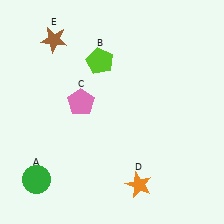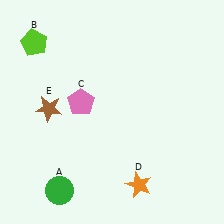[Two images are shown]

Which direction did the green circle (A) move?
The green circle (A) moved right.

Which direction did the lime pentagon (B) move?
The lime pentagon (B) moved left.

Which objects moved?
The objects that moved are: the green circle (A), the lime pentagon (B), the brown star (E).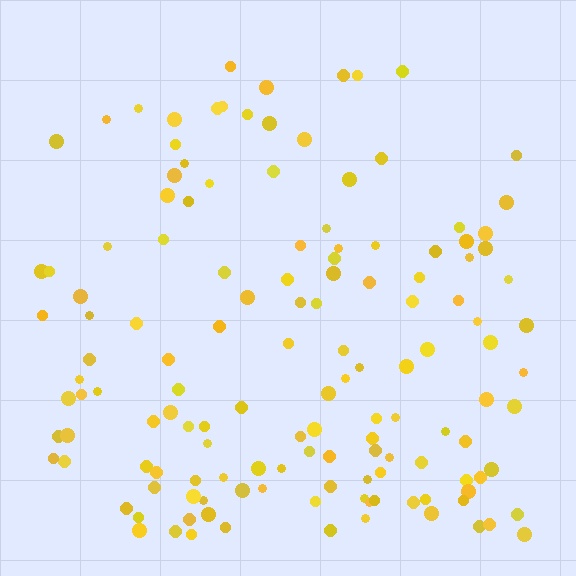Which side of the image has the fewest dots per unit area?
The top.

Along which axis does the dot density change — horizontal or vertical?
Vertical.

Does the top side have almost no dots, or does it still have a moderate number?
Still a moderate number, just noticeably fewer than the bottom.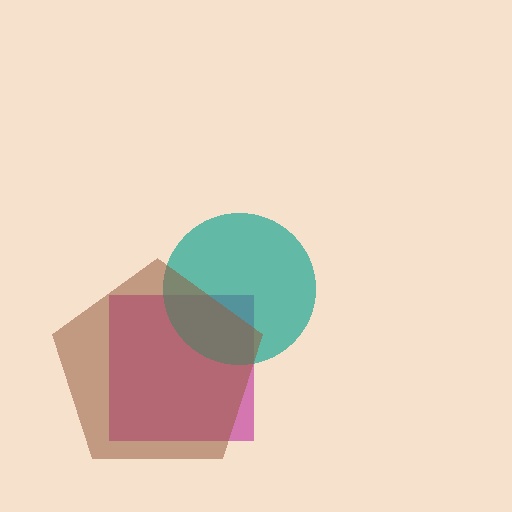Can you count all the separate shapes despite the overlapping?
Yes, there are 3 separate shapes.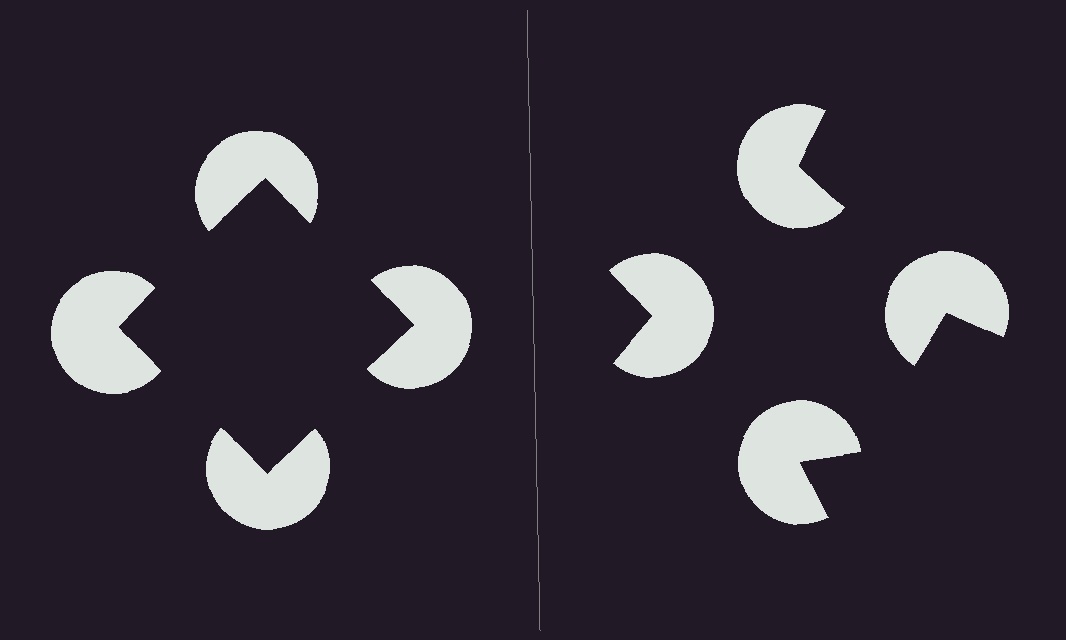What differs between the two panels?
The pac-man discs are positioned identically on both sides; only the wedge orientations differ. On the left they align to a square; on the right they are misaligned.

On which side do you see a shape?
An illusory square appears on the left side. On the right side the wedge cuts are rotated, so no coherent shape forms.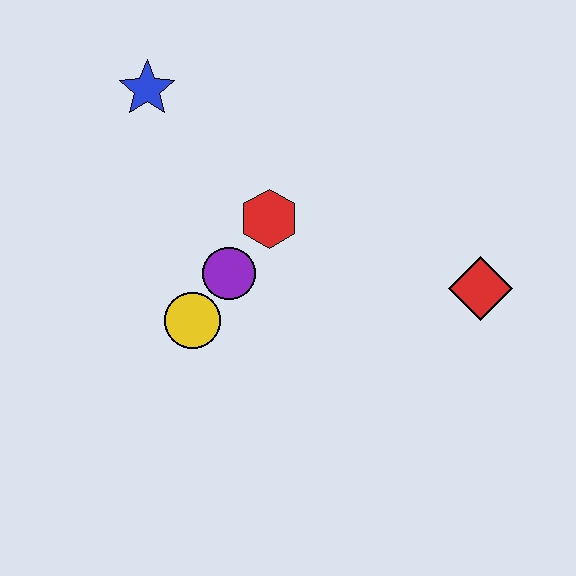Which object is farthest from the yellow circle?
The red diamond is farthest from the yellow circle.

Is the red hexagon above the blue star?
No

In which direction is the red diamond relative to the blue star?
The red diamond is to the right of the blue star.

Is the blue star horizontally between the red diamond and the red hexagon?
No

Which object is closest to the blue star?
The red hexagon is closest to the blue star.